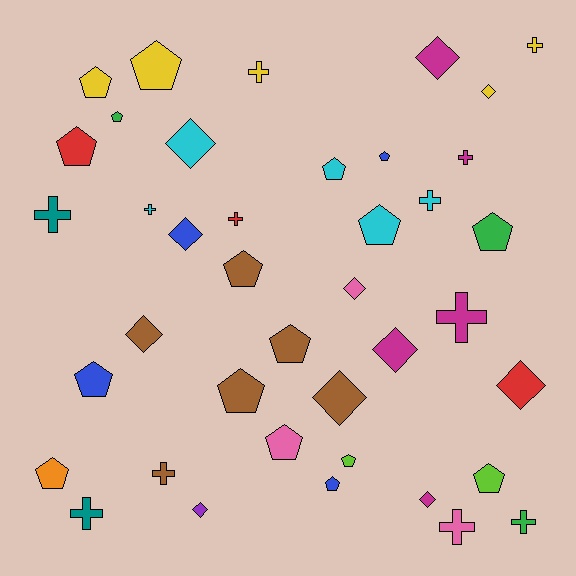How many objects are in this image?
There are 40 objects.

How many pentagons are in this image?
There are 17 pentagons.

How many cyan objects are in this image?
There are 5 cyan objects.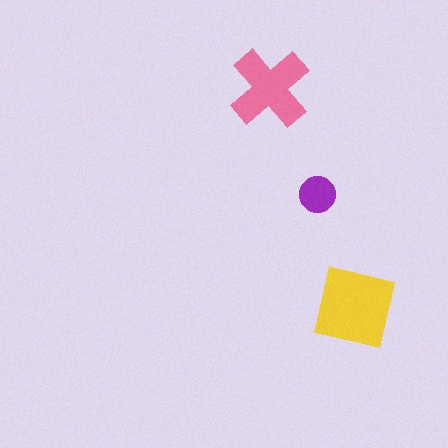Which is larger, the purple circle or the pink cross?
The pink cross.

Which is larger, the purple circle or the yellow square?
The yellow square.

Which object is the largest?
The yellow square.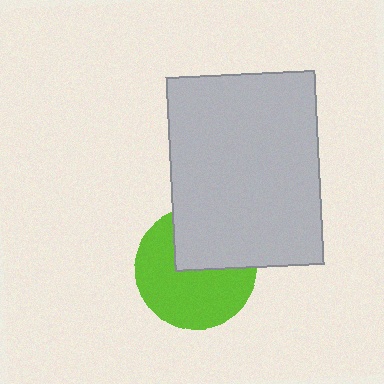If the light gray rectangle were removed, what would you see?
You would see the complete lime circle.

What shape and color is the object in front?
The object in front is a light gray rectangle.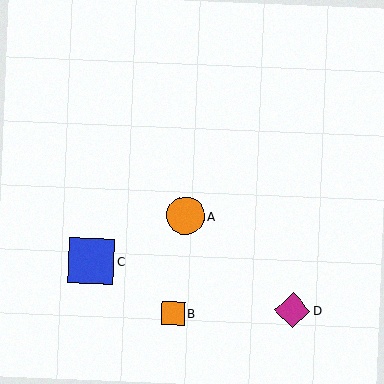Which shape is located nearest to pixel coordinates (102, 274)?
The blue square (labeled C) at (91, 261) is nearest to that location.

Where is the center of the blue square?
The center of the blue square is at (91, 261).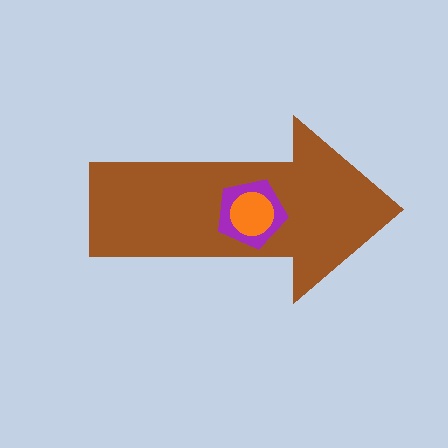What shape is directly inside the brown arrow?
The purple pentagon.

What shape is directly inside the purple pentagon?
The orange circle.